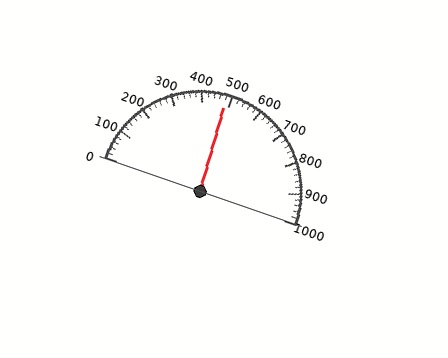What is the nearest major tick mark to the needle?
The nearest major tick mark is 500.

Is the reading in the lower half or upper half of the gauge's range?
The reading is in the lower half of the range (0 to 1000).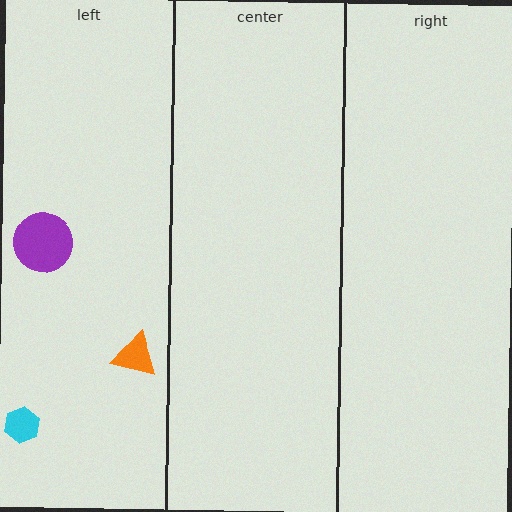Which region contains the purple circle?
The left region.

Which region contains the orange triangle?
The left region.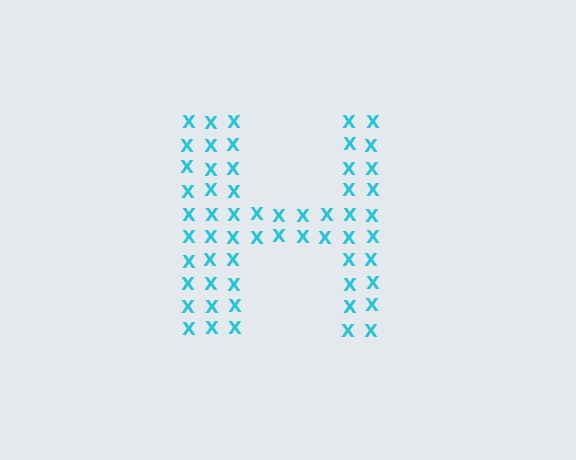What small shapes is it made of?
It is made of small letter X's.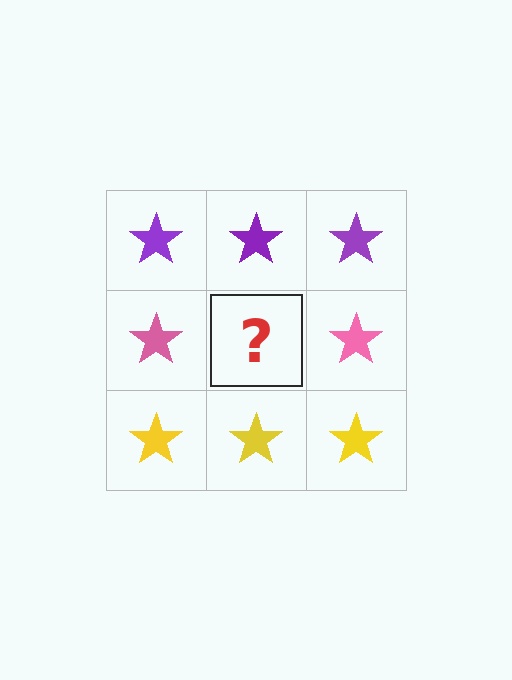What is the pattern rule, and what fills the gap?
The rule is that each row has a consistent color. The gap should be filled with a pink star.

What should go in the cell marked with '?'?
The missing cell should contain a pink star.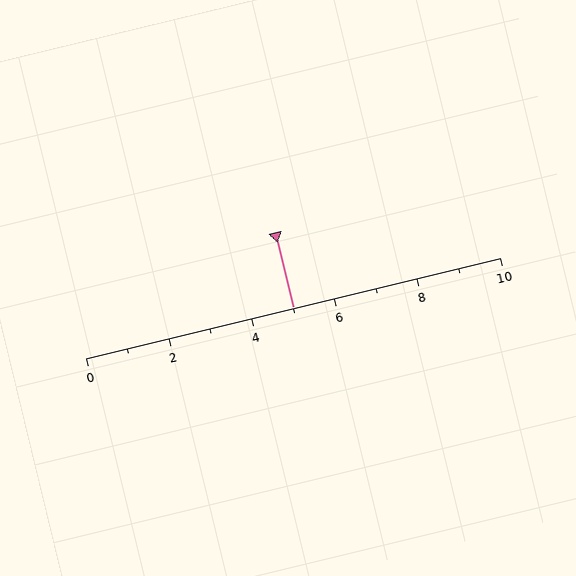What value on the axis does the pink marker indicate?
The marker indicates approximately 5.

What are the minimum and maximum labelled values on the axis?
The axis runs from 0 to 10.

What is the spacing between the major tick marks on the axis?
The major ticks are spaced 2 apart.